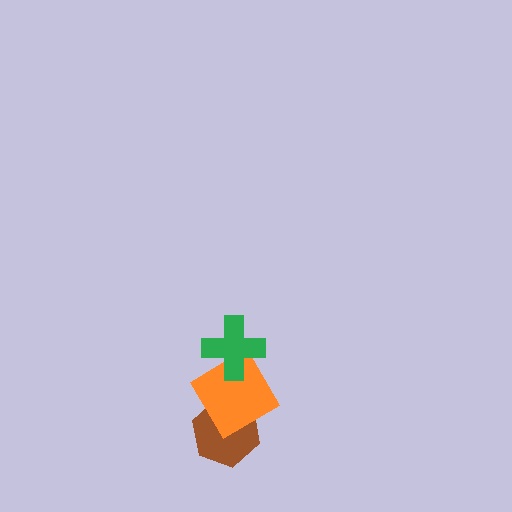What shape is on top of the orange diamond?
The green cross is on top of the orange diamond.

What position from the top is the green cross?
The green cross is 1st from the top.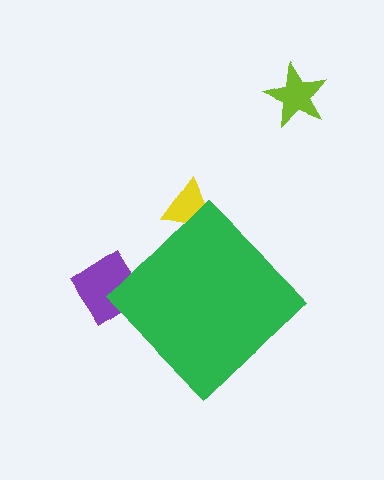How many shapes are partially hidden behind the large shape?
2 shapes are partially hidden.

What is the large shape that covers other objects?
A green diamond.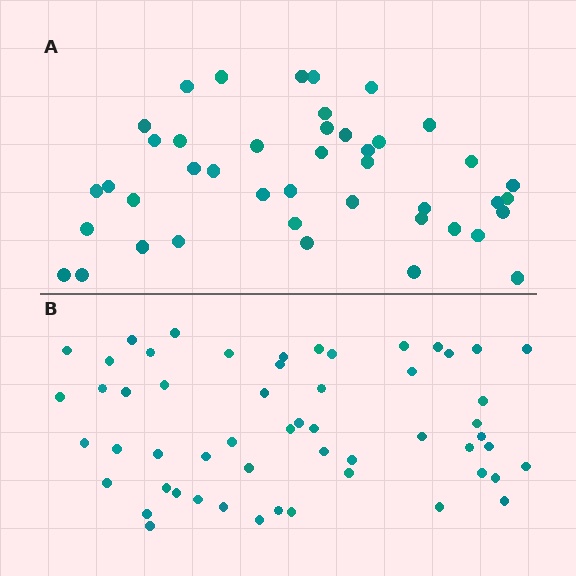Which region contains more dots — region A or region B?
Region B (the bottom region) has more dots.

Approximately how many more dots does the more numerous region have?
Region B has roughly 12 or so more dots than region A.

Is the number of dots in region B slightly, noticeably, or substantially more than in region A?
Region B has noticeably more, but not dramatically so. The ratio is roughly 1.3 to 1.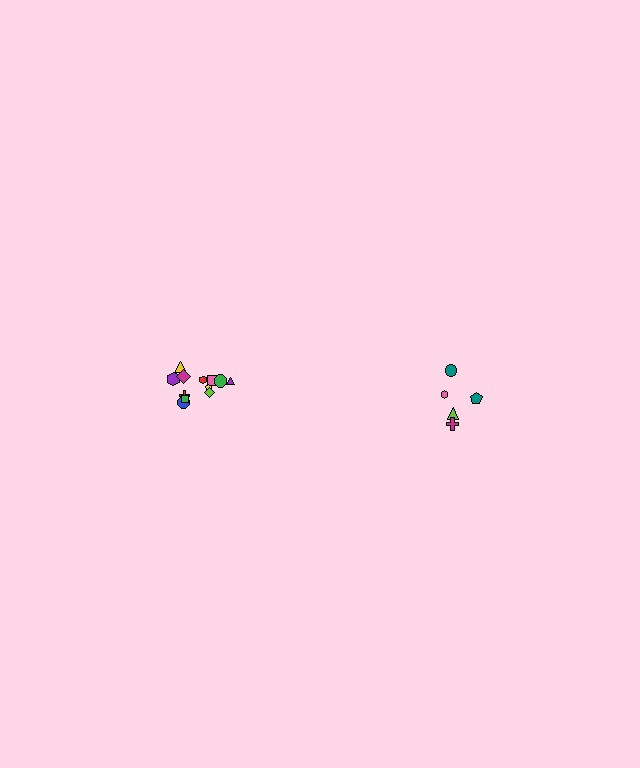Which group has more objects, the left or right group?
The left group.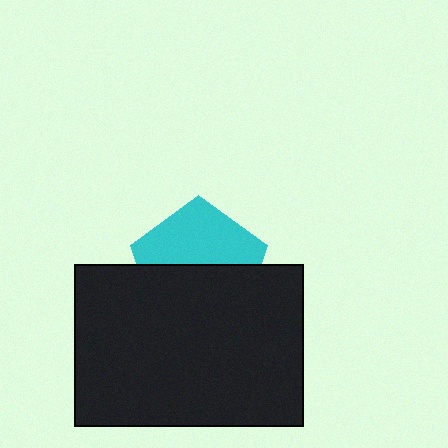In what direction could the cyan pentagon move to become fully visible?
The cyan pentagon could move up. That would shift it out from behind the black rectangle entirely.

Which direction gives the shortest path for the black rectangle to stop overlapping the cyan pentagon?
Moving down gives the shortest separation.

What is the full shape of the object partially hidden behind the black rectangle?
The partially hidden object is a cyan pentagon.